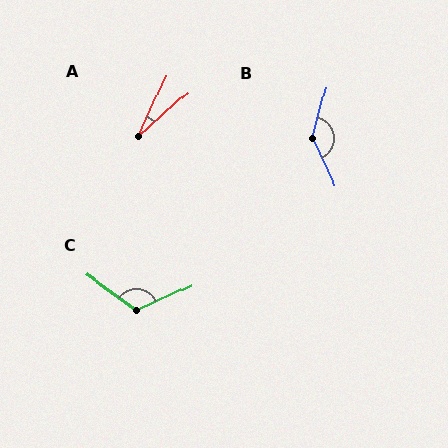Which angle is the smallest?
A, at approximately 24 degrees.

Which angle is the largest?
B, at approximately 139 degrees.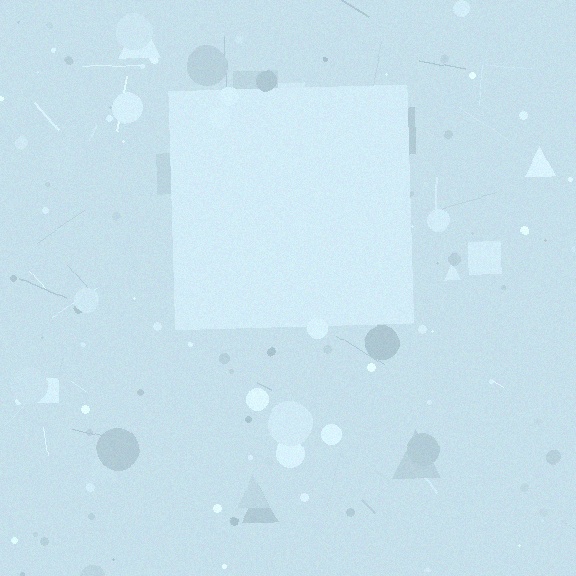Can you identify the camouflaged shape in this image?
The camouflaged shape is a square.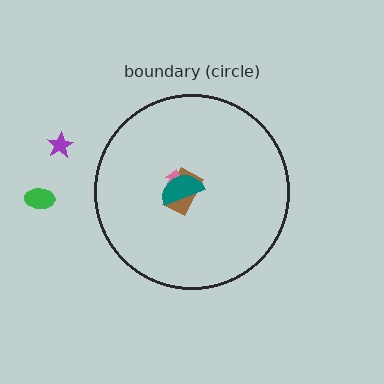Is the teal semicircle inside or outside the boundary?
Inside.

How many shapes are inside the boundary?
3 inside, 2 outside.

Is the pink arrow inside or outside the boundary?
Inside.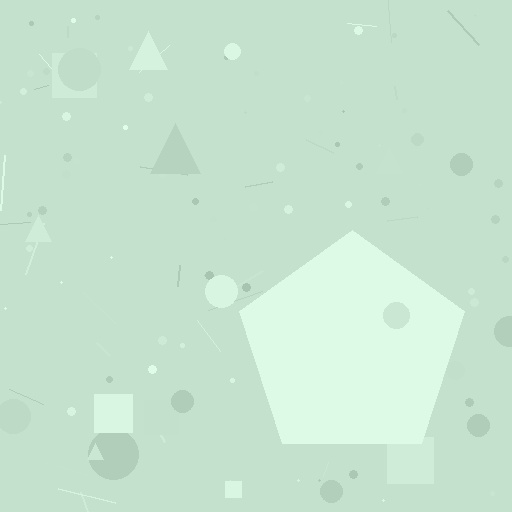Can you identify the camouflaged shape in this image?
The camouflaged shape is a pentagon.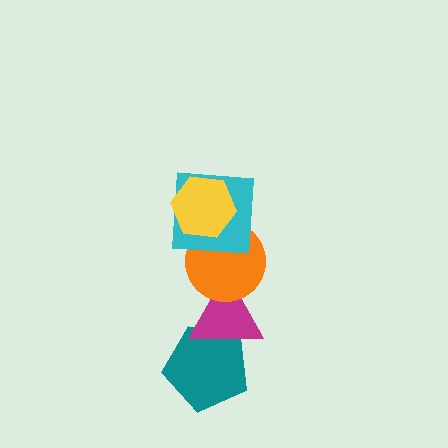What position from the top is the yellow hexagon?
The yellow hexagon is 1st from the top.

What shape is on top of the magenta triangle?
The orange circle is on top of the magenta triangle.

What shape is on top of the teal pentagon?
The magenta triangle is on top of the teal pentagon.